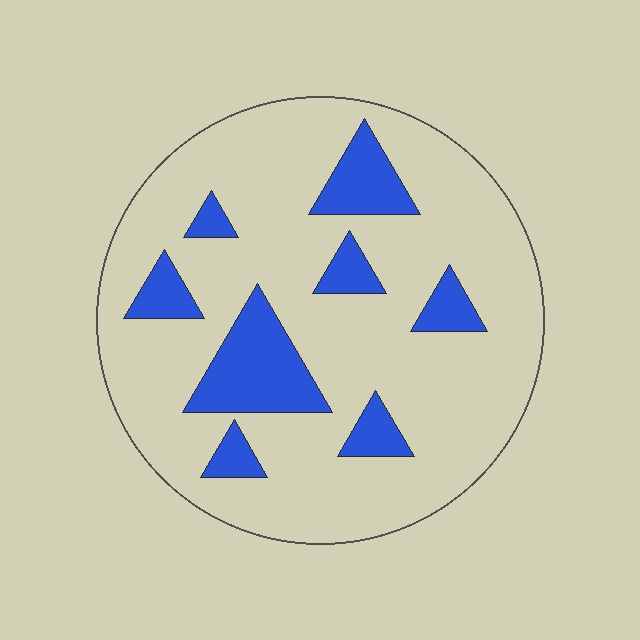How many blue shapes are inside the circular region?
8.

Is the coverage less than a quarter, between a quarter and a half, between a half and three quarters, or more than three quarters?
Less than a quarter.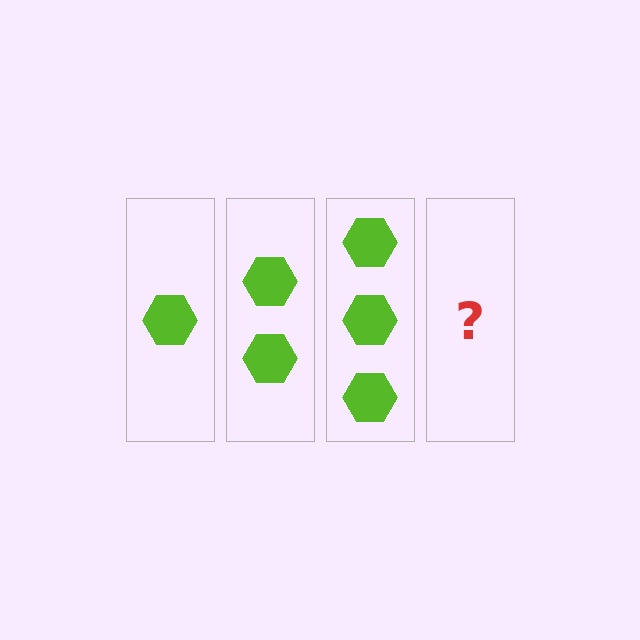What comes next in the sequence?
The next element should be 4 hexagons.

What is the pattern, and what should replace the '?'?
The pattern is that each step adds one more hexagon. The '?' should be 4 hexagons.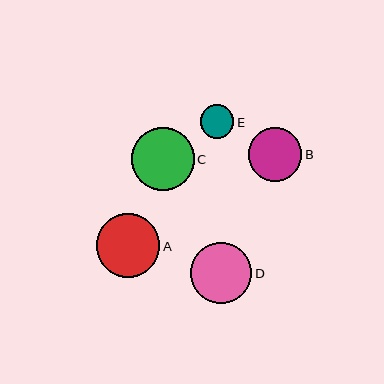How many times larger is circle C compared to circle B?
Circle C is approximately 1.2 times the size of circle B.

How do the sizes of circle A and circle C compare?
Circle A and circle C are approximately the same size.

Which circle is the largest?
Circle A is the largest with a size of approximately 64 pixels.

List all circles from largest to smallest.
From largest to smallest: A, C, D, B, E.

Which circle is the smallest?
Circle E is the smallest with a size of approximately 34 pixels.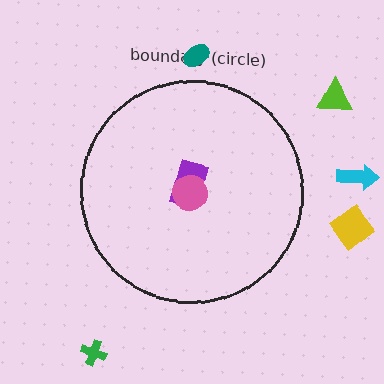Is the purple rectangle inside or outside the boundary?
Inside.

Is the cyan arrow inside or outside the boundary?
Outside.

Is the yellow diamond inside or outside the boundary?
Outside.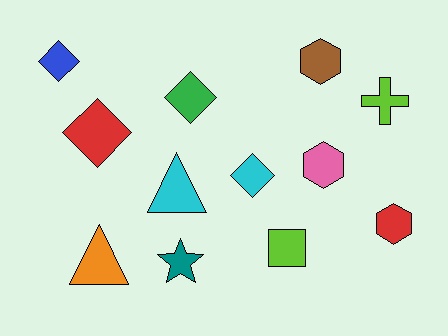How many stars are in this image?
There is 1 star.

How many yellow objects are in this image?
There are no yellow objects.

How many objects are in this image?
There are 12 objects.